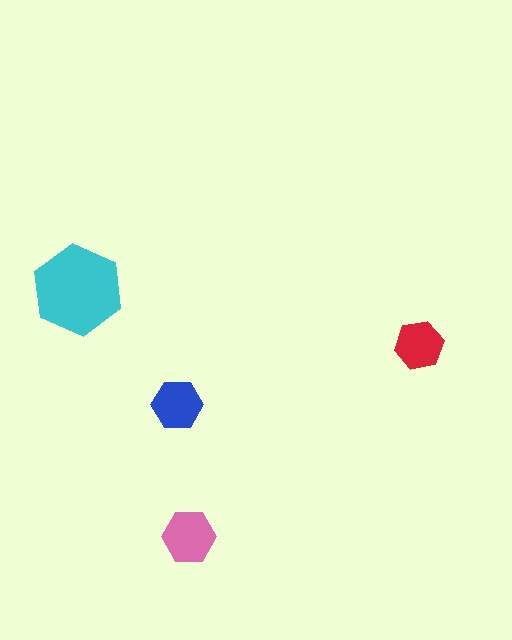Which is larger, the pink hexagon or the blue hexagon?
The pink one.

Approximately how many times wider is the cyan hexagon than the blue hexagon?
About 2 times wider.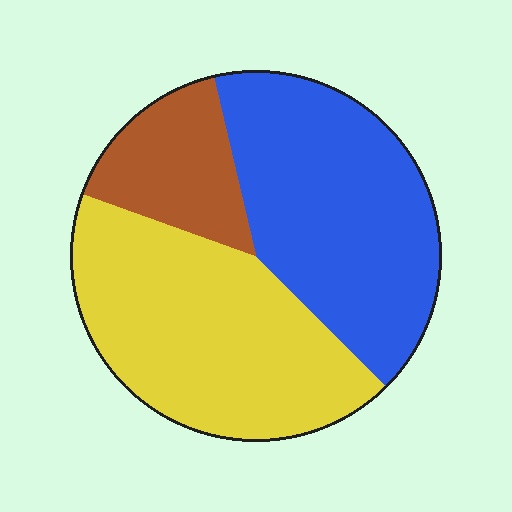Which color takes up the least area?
Brown, at roughly 15%.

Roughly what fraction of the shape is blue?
Blue covers around 40% of the shape.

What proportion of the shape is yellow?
Yellow covers about 45% of the shape.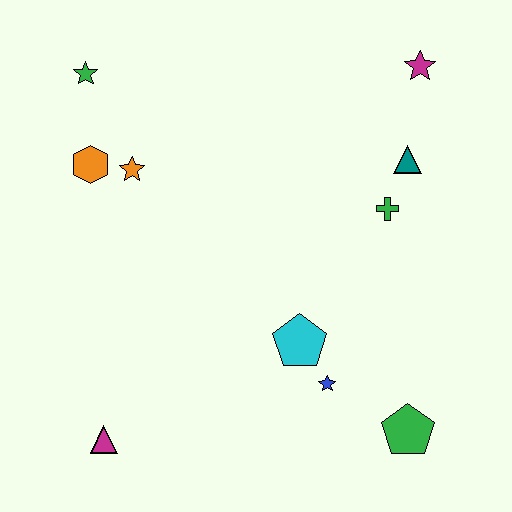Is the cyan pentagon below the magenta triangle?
No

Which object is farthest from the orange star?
The green pentagon is farthest from the orange star.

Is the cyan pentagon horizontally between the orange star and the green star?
No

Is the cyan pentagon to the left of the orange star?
No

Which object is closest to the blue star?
The cyan pentagon is closest to the blue star.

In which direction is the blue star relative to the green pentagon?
The blue star is to the left of the green pentagon.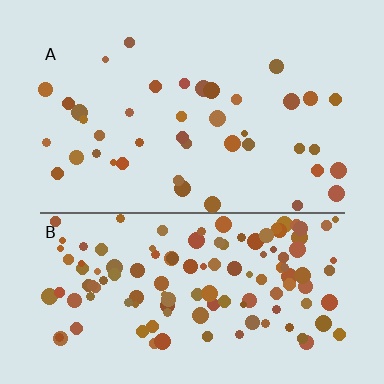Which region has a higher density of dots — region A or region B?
B (the bottom).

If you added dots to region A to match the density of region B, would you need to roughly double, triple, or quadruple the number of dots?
Approximately triple.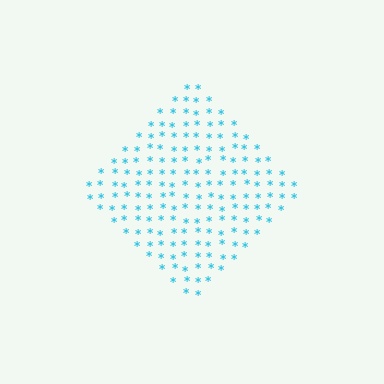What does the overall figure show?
The overall figure shows a diamond.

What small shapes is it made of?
It is made of small asterisks.